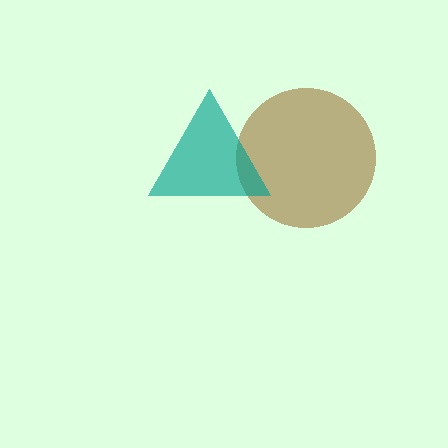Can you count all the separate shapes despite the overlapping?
Yes, there are 2 separate shapes.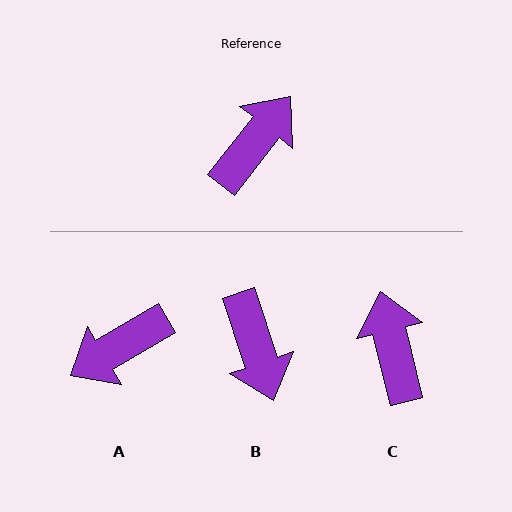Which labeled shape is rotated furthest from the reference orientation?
A, about 159 degrees away.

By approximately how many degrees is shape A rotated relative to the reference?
Approximately 159 degrees counter-clockwise.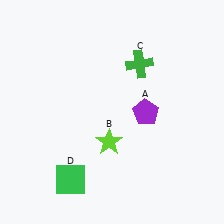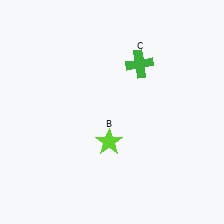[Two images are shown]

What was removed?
The green square (D), the purple pentagon (A) were removed in Image 2.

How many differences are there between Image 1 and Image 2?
There are 2 differences between the two images.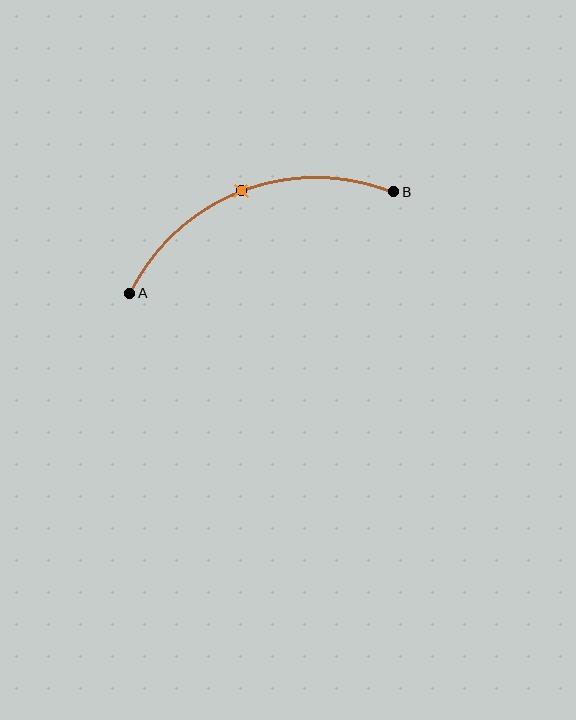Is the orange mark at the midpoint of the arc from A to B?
Yes. The orange mark lies on the arc at equal arc-length from both A and B — it is the arc midpoint.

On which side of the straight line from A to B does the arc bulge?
The arc bulges above the straight line connecting A and B.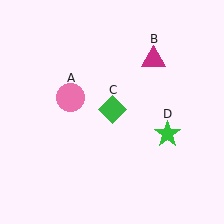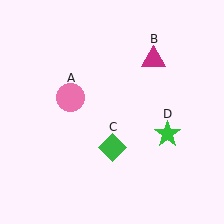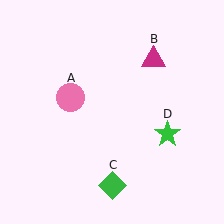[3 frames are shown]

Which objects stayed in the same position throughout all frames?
Pink circle (object A) and magenta triangle (object B) and green star (object D) remained stationary.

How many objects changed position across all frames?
1 object changed position: green diamond (object C).